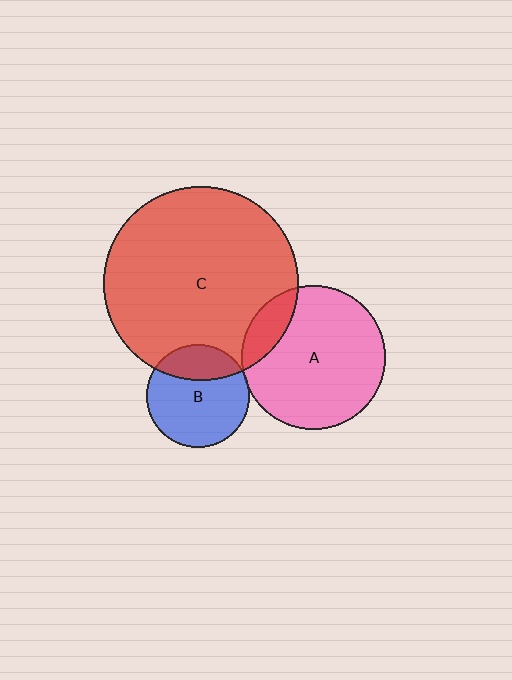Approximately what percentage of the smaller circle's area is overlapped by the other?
Approximately 25%.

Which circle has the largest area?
Circle C (red).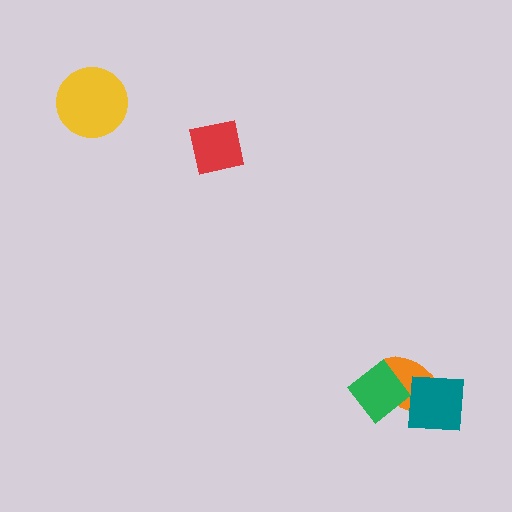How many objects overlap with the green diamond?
2 objects overlap with the green diamond.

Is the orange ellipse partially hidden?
Yes, it is partially covered by another shape.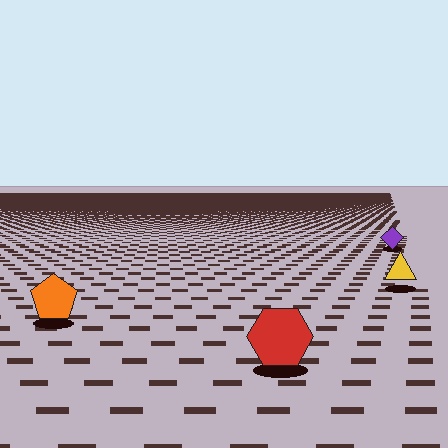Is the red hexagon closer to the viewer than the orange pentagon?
Yes. The red hexagon is closer — you can tell from the texture gradient: the ground texture is coarser near it.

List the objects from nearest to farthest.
From nearest to farthest: the red hexagon, the orange pentagon, the yellow triangle, the purple diamond.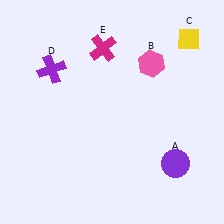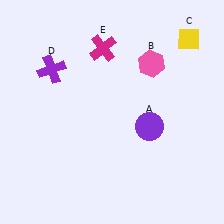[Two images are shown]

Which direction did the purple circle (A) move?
The purple circle (A) moved up.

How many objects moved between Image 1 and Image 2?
1 object moved between the two images.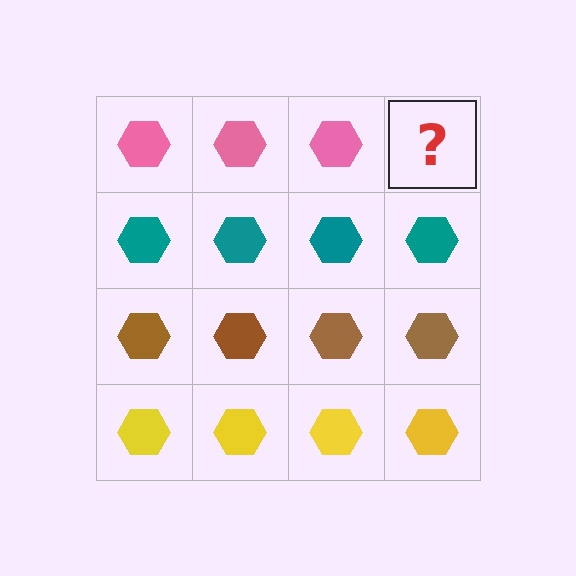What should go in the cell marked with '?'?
The missing cell should contain a pink hexagon.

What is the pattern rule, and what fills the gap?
The rule is that each row has a consistent color. The gap should be filled with a pink hexagon.